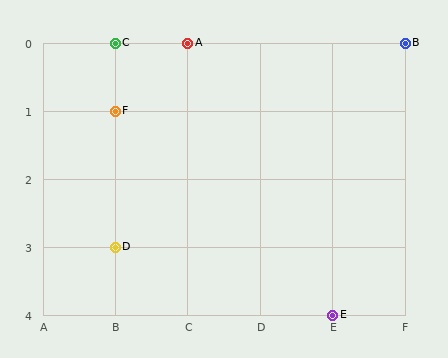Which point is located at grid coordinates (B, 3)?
Point D is at (B, 3).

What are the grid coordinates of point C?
Point C is at grid coordinates (B, 0).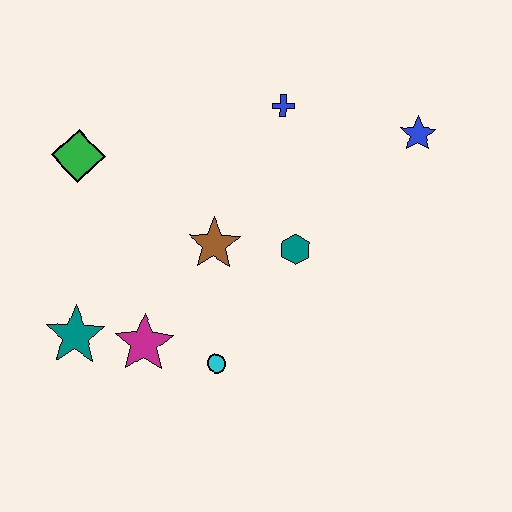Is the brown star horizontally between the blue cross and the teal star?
Yes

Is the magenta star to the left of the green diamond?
No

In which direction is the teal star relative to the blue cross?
The teal star is below the blue cross.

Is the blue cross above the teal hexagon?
Yes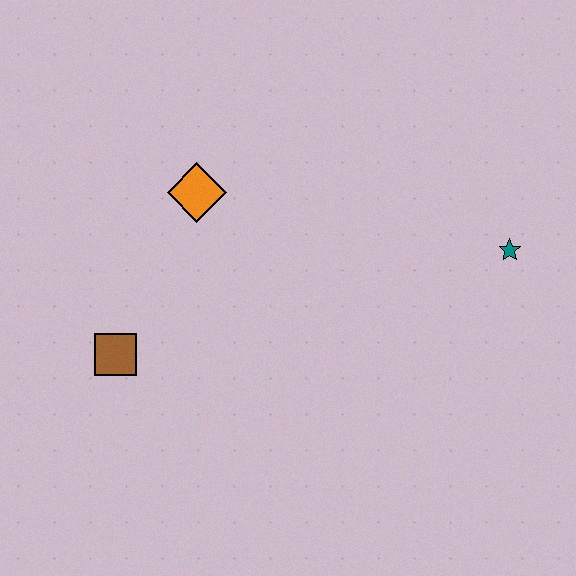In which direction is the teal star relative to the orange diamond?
The teal star is to the right of the orange diamond.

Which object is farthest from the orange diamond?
The teal star is farthest from the orange diamond.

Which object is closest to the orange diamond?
The brown square is closest to the orange diamond.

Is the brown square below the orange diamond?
Yes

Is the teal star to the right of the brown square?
Yes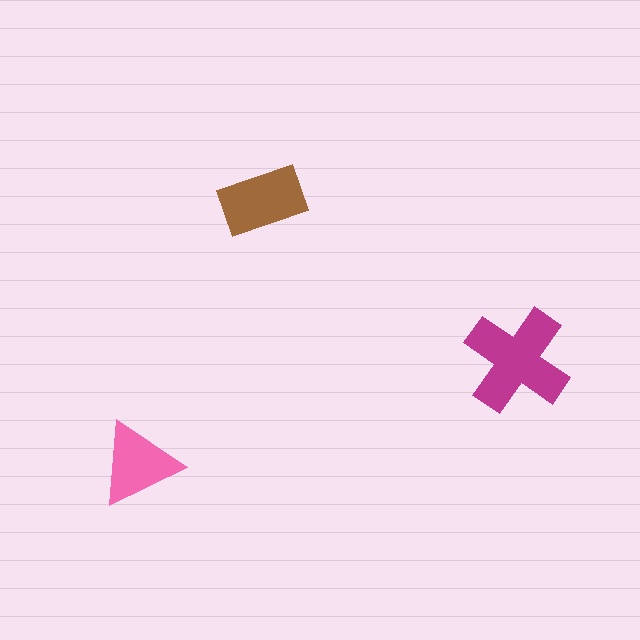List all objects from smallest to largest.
The pink triangle, the brown rectangle, the magenta cross.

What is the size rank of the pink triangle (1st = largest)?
3rd.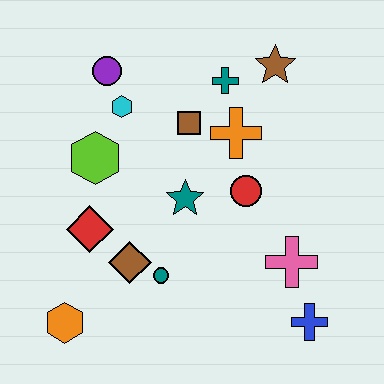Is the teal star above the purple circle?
No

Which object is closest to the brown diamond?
The teal circle is closest to the brown diamond.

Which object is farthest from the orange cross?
The orange hexagon is farthest from the orange cross.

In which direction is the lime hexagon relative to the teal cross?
The lime hexagon is to the left of the teal cross.